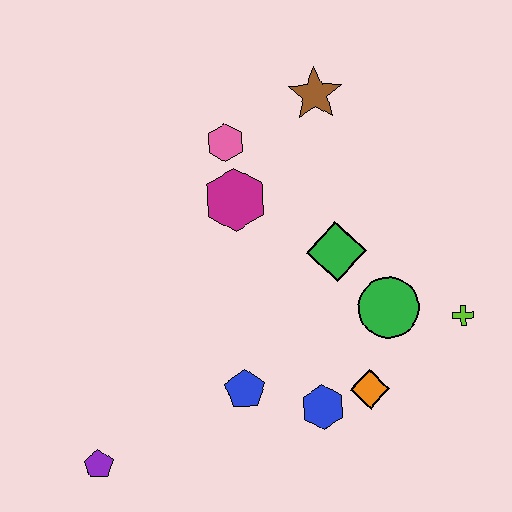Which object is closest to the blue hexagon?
The orange diamond is closest to the blue hexagon.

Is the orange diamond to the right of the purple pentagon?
Yes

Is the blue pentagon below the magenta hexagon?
Yes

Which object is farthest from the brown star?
The purple pentagon is farthest from the brown star.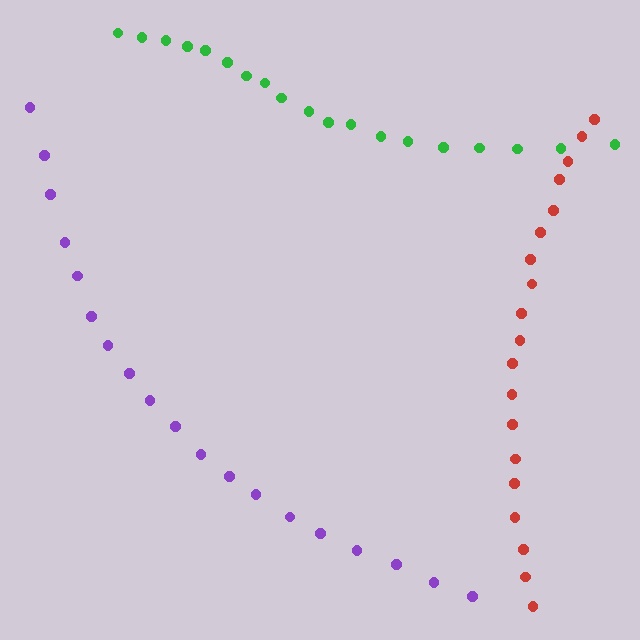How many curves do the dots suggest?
There are 3 distinct paths.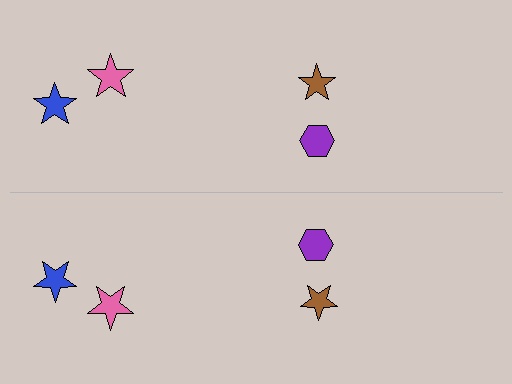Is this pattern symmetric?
Yes, this pattern has bilateral (reflection) symmetry.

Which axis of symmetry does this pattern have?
The pattern has a horizontal axis of symmetry running through the center of the image.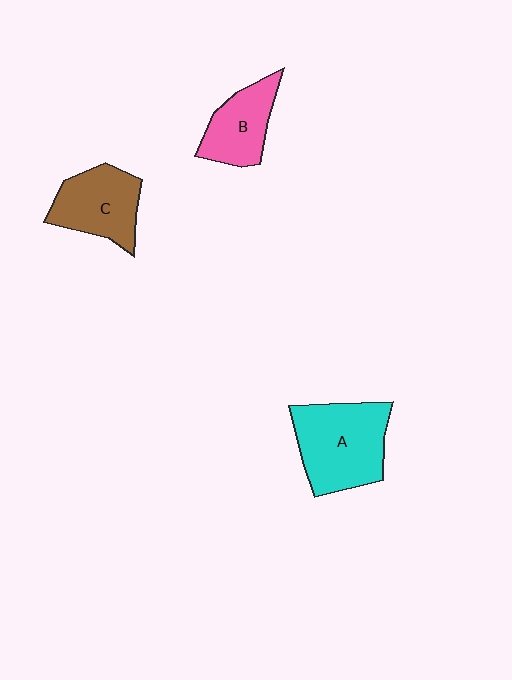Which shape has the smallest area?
Shape B (pink).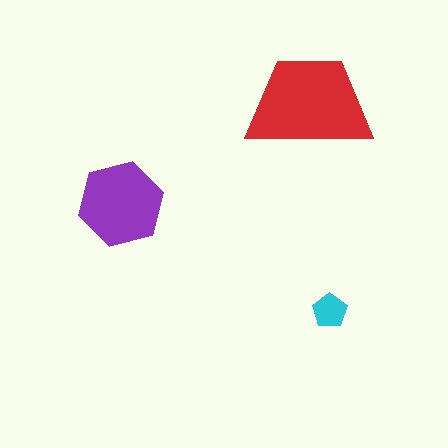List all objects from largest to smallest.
The red trapezoid, the purple hexagon, the cyan pentagon.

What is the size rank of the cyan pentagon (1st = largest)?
3rd.